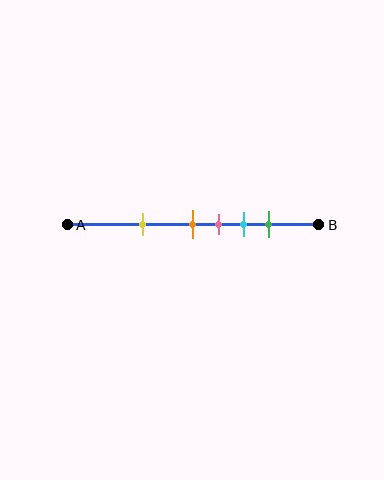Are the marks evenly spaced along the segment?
No, the marks are not evenly spaced.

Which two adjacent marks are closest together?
The orange and pink marks are the closest adjacent pair.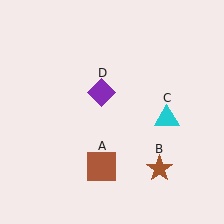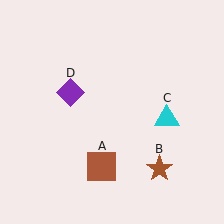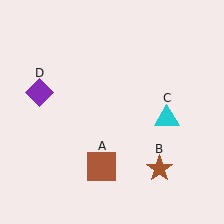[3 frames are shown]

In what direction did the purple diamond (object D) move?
The purple diamond (object D) moved left.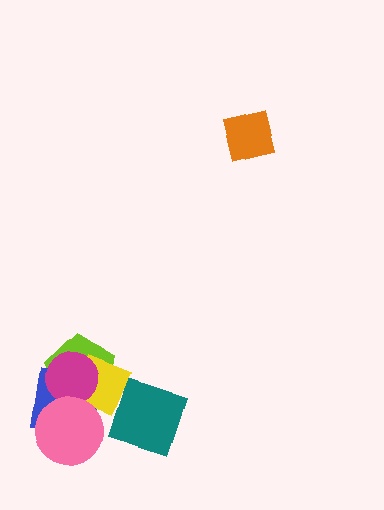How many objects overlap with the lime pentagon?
4 objects overlap with the lime pentagon.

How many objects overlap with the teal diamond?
1 object overlaps with the teal diamond.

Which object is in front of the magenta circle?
The pink circle is in front of the magenta circle.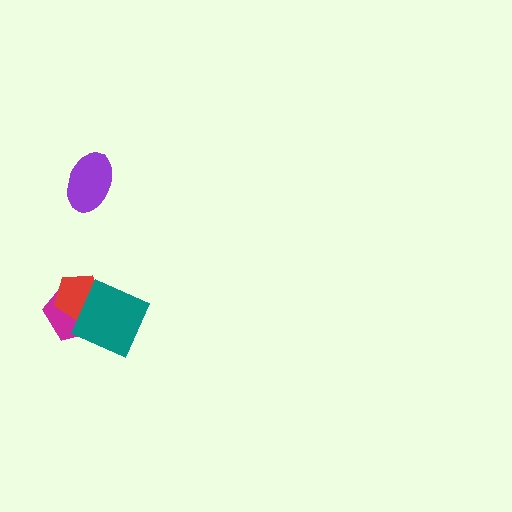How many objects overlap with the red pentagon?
2 objects overlap with the red pentagon.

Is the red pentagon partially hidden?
Yes, it is partially covered by another shape.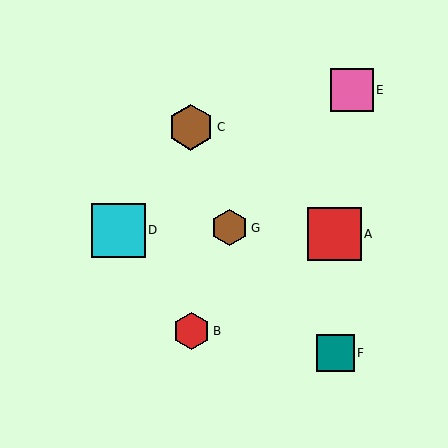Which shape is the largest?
The cyan square (labeled D) is the largest.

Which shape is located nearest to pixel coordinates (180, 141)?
The brown hexagon (labeled C) at (191, 127) is nearest to that location.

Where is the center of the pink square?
The center of the pink square is at (352, 90).